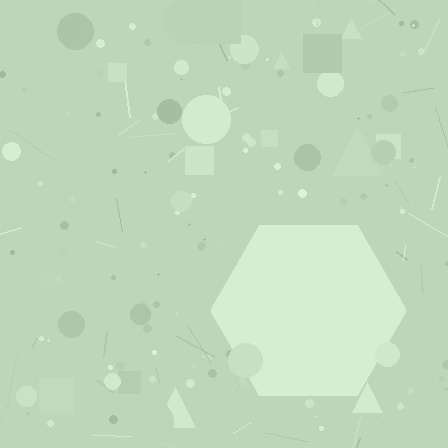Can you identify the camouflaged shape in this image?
The camouflaged shape is a hexagon.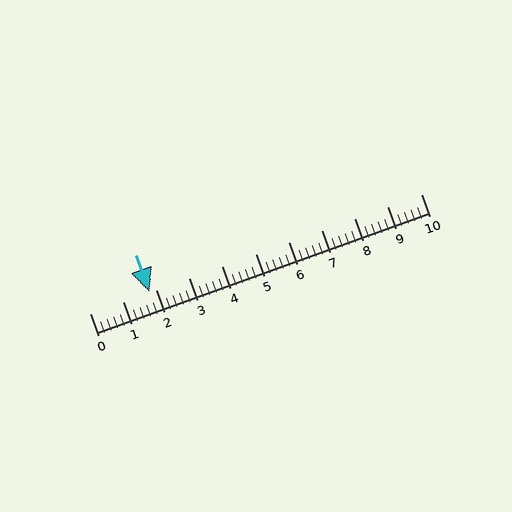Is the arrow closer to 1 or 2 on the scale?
The arrow is closer to 2.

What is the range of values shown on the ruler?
The ruler shows values from 0 to 10.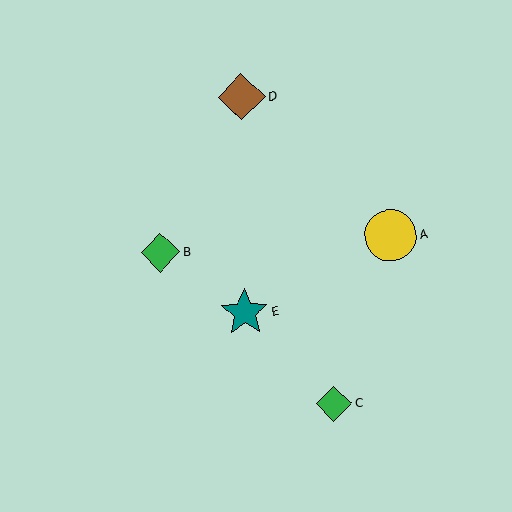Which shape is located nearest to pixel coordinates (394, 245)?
The yellow circle (labeled A) at (391, 236) is nearest to that location.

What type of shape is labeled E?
Shape E is a teal star.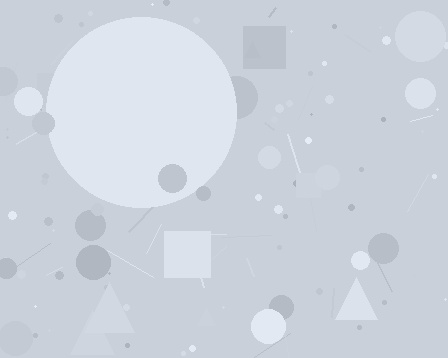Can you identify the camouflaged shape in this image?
The camouflaged shape is a circle.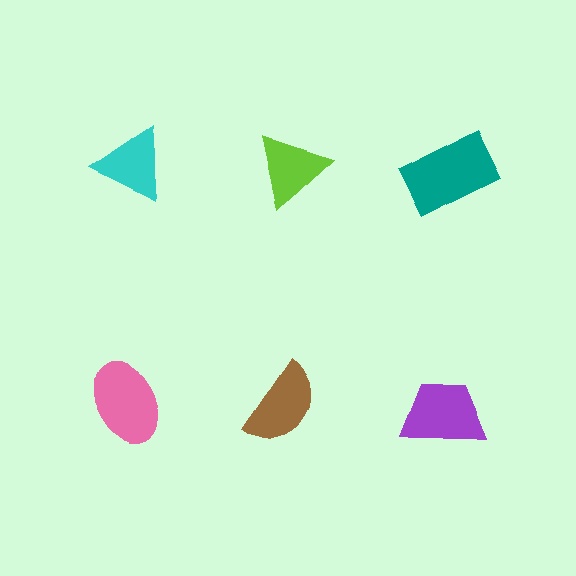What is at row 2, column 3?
A purple trapezoid.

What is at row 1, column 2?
A lime triangle.